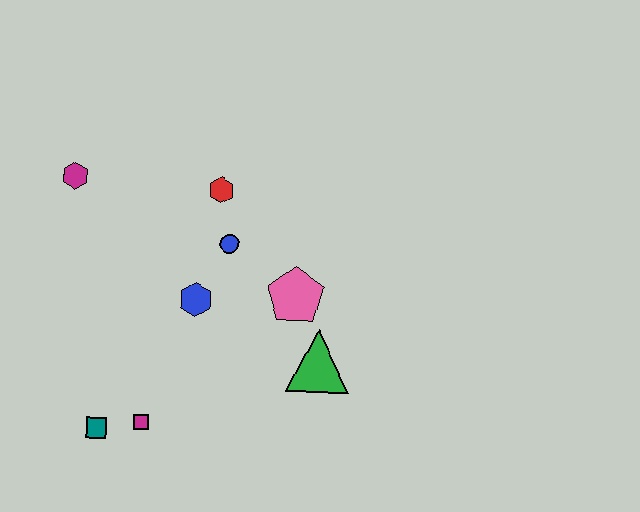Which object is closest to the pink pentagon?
The green triangle is closest to the pink pentagon.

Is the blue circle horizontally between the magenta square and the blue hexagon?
No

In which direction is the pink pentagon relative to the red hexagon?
The pink pentagon is below the red hexagon.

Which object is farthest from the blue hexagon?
The magenta hexagon is farthest from the blue hexagon.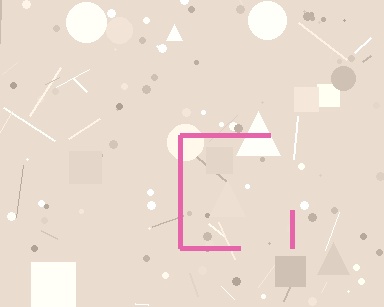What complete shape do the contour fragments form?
The contour fragments form a square.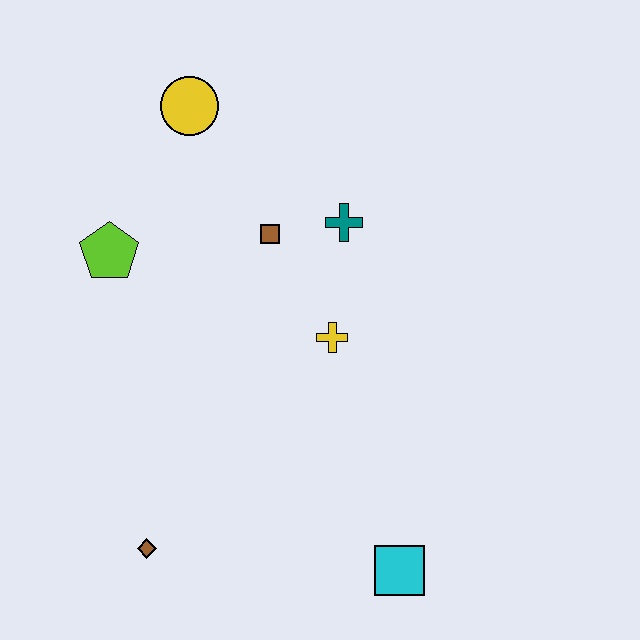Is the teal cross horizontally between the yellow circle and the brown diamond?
No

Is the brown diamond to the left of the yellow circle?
Yes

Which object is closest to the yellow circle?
The brown square is closest to the yellow circle.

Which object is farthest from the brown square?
The cyan square is farthest from the brown square.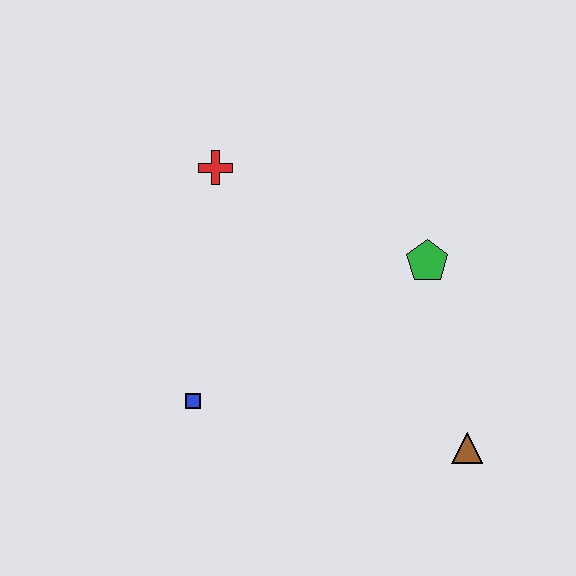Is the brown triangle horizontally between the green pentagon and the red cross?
No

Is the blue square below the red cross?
Yes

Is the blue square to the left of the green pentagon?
Yes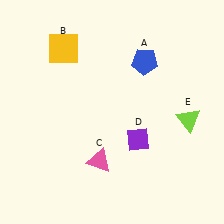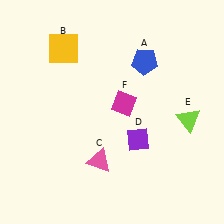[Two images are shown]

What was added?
A magenta diamond (F) was added in Image 2.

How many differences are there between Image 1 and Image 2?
There is 1 difference between the two images.